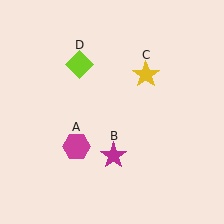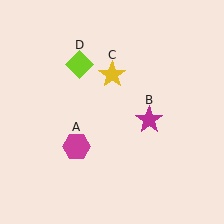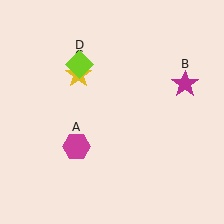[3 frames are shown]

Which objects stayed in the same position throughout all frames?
Magenta hexagon (object A) and lime diamond (object D) remained stationary.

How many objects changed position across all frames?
2 objects changed position: magenta star (object B), yellow star (object C).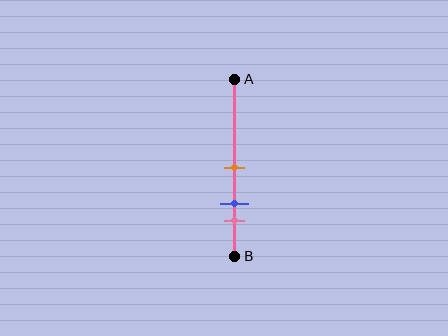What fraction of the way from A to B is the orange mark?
The orange mark is approximately 50% (0.5) of the way from A to B.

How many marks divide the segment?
There are 3 marks dividing the segment.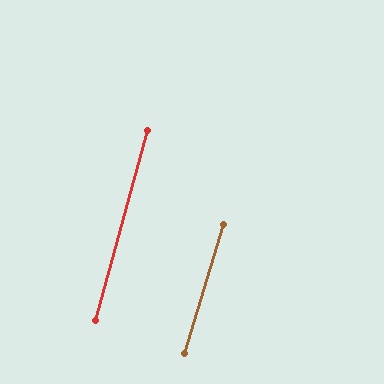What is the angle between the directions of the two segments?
Approximately 2 degrees.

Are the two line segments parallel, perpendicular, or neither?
Parallel — their directions differ by only 1.8°.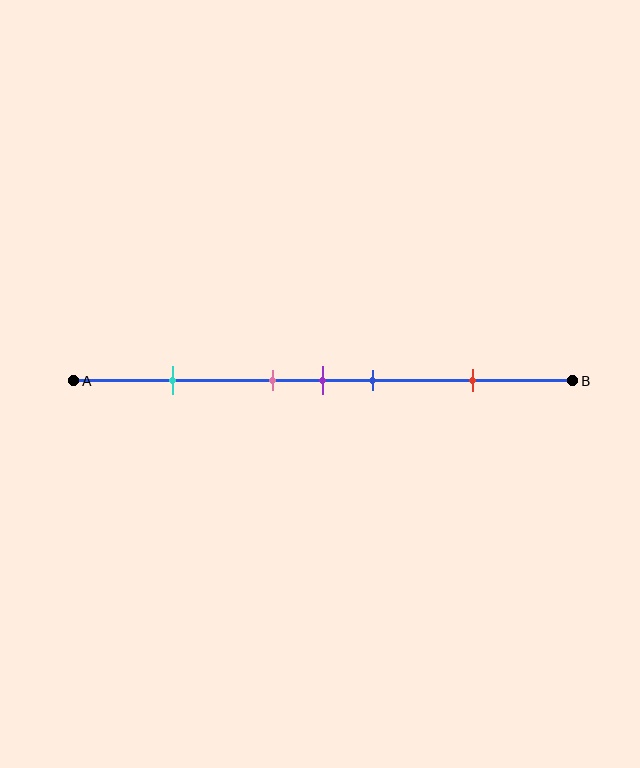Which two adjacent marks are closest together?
The pink and purple marks are the closest adjacent pair.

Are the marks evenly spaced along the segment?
No, the marks are not evenly spaced.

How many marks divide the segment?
There are 5 marks dividing the segment.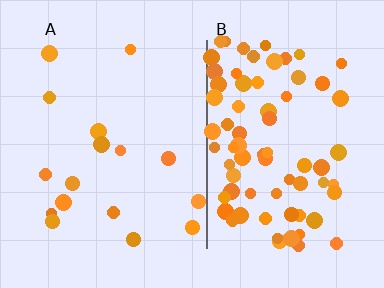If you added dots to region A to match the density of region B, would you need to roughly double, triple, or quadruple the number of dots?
Approximately quadruple.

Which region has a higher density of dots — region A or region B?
B (the right).